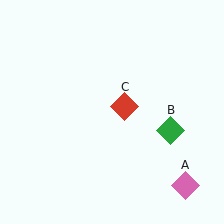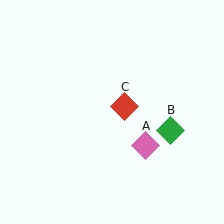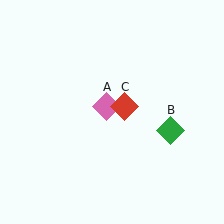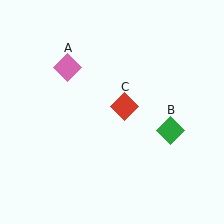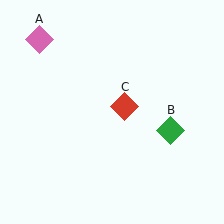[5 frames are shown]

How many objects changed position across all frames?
1 object changed position: pink diamond (object A).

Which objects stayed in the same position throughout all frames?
Green diamond (object B) and red diamond (object C) remained stationary.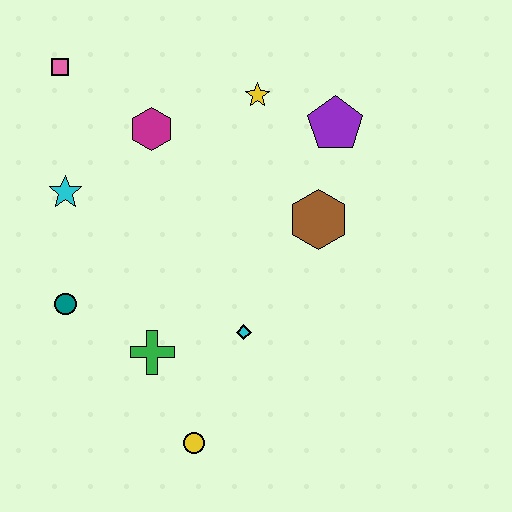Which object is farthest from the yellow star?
The yellow circle is farthest from the yellow star.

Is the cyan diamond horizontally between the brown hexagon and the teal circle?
Yes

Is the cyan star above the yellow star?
No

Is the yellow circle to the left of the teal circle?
No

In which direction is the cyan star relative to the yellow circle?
The cyan star is above the yellow circle.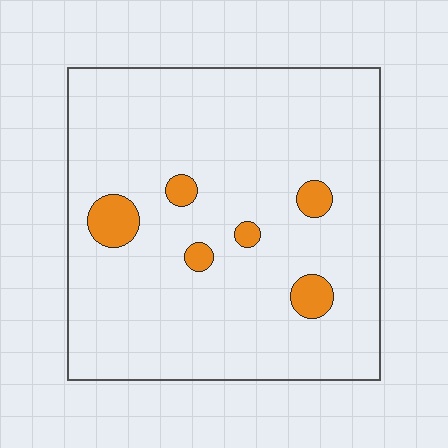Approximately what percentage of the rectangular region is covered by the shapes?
Approximately 5%.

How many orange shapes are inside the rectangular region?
6.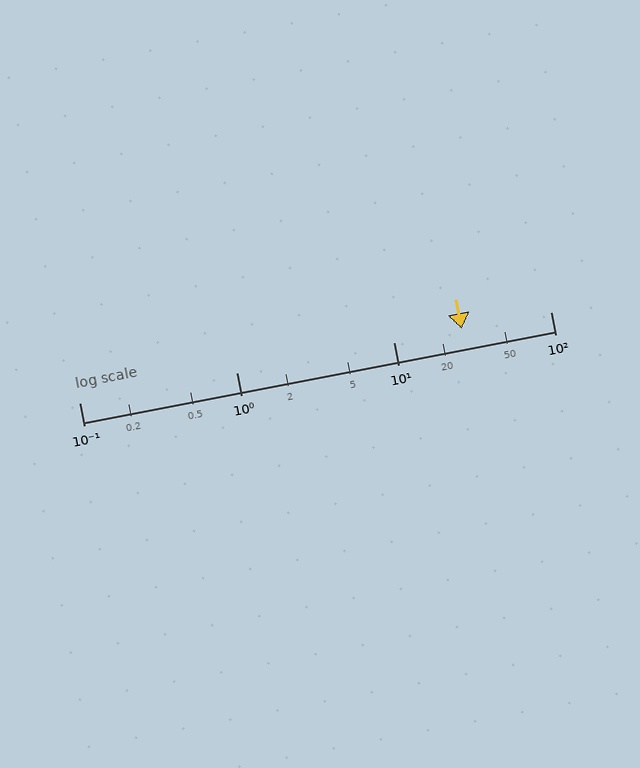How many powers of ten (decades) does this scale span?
The scale spans 3 decades, from 0.1 to 100.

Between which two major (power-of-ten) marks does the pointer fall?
The pointer is between 10 and 100.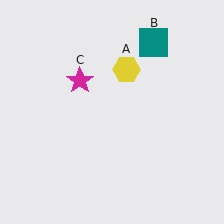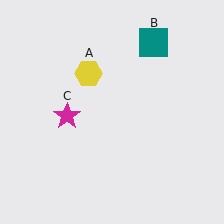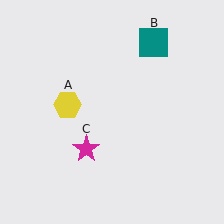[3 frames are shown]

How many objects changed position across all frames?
2 objects changed position: yellow hexagon (object A), magenta star (object C).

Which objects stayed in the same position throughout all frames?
Teal square (object B) remained stationary.